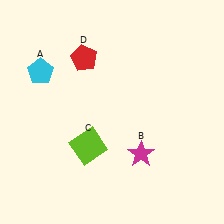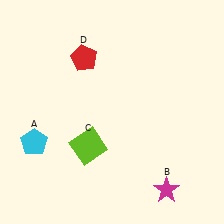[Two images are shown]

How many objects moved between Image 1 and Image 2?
2 objects moved between the two images.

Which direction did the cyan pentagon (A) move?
The cyan pentagon (A) moved down.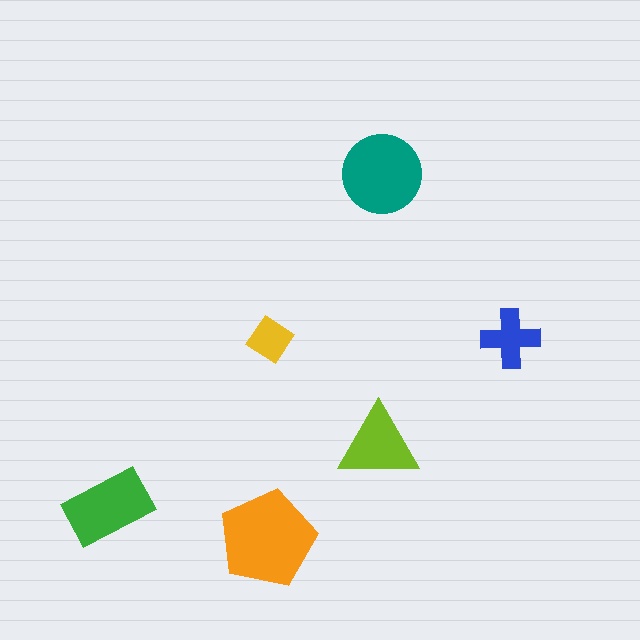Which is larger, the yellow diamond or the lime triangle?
The lime triangle.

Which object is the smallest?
The yellow diamond.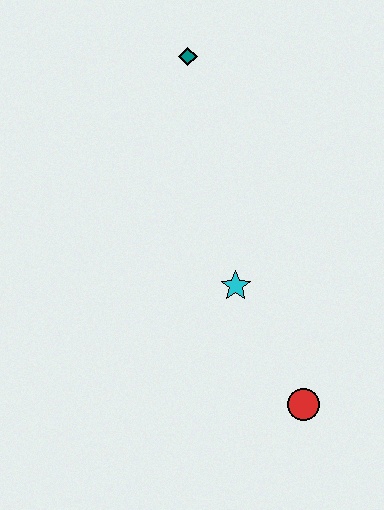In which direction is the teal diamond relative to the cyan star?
The teal diamond is above the cyan star.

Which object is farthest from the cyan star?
The teal diamond is farthest from the cyan star.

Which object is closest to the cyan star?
The red circle is closest to the cyan star.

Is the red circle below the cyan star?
Yes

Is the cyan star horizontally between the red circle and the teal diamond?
Yes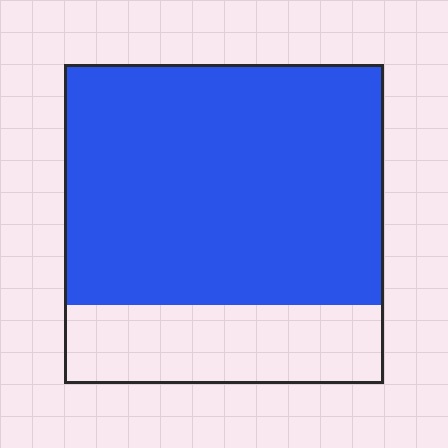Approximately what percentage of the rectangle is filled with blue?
Approximately 75%.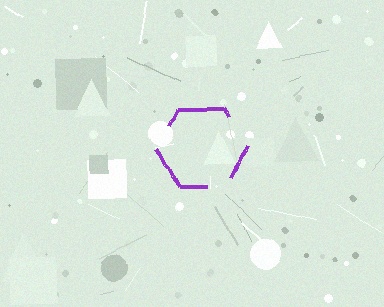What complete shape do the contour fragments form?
The contour fragments form a hexagon.